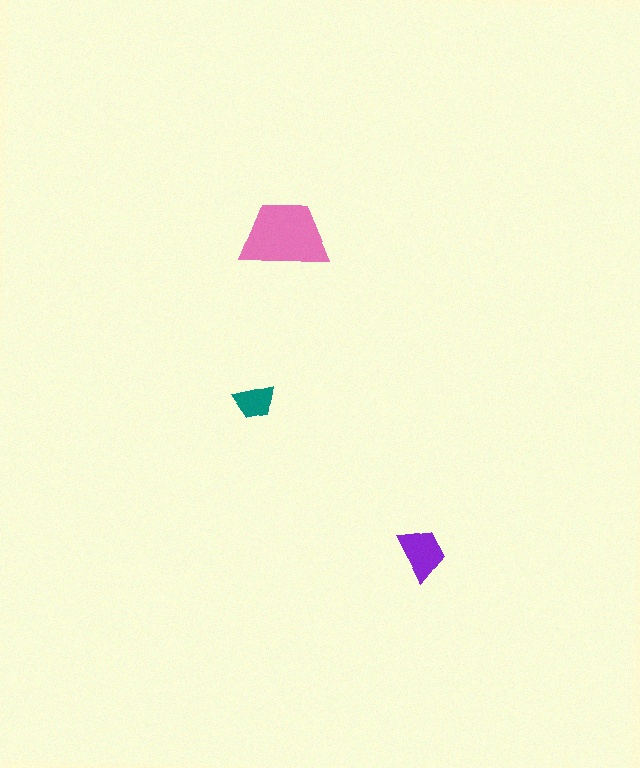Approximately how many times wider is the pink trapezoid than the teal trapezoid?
About 2 times wider.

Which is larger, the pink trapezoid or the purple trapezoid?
The pink one.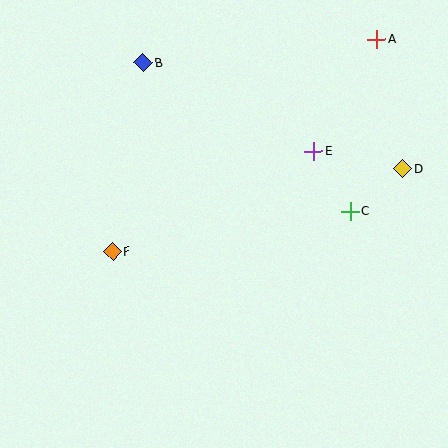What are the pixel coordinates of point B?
Point B is at (143, 63).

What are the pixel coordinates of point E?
Point E is at (314, 151).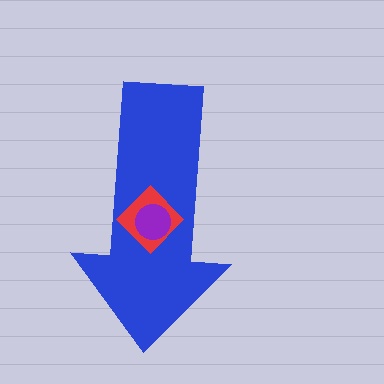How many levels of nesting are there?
3.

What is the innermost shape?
The purple circle.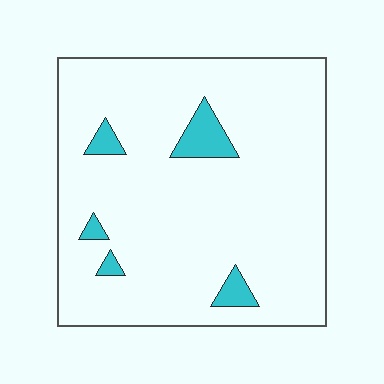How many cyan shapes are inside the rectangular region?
5.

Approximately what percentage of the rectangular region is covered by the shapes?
Approximately 5%.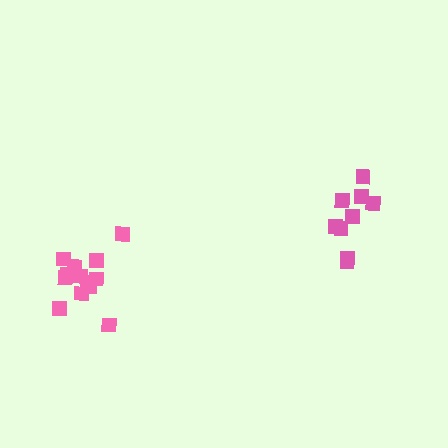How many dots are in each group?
Group 1: 13 dots, Group 2: 9 dots (22 total).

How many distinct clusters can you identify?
There are 2 distinct clusters.